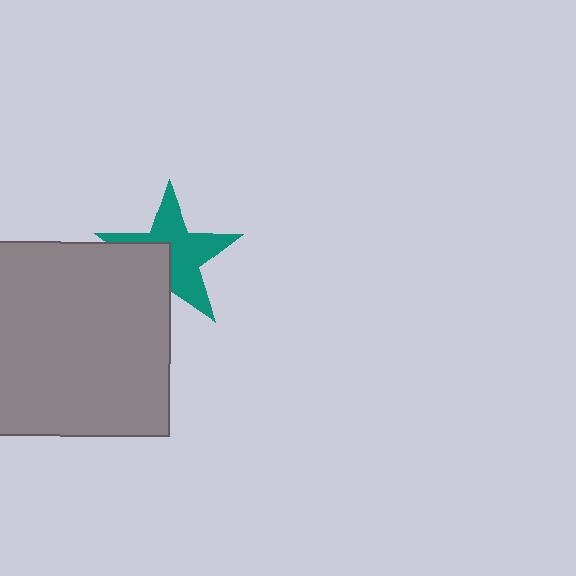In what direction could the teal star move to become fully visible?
The teal star could move toward the upper-right. That would shift it out from behind the gray square entirely.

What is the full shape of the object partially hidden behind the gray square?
The partially hidden object is a teal star.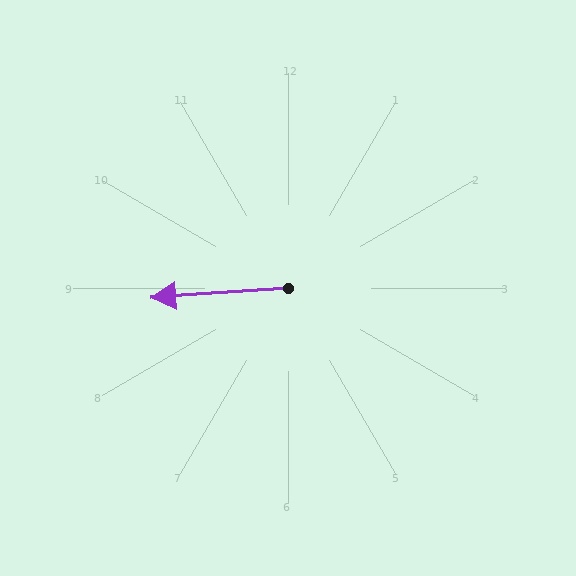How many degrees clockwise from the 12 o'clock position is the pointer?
Approximately 266 degrees.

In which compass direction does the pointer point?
West.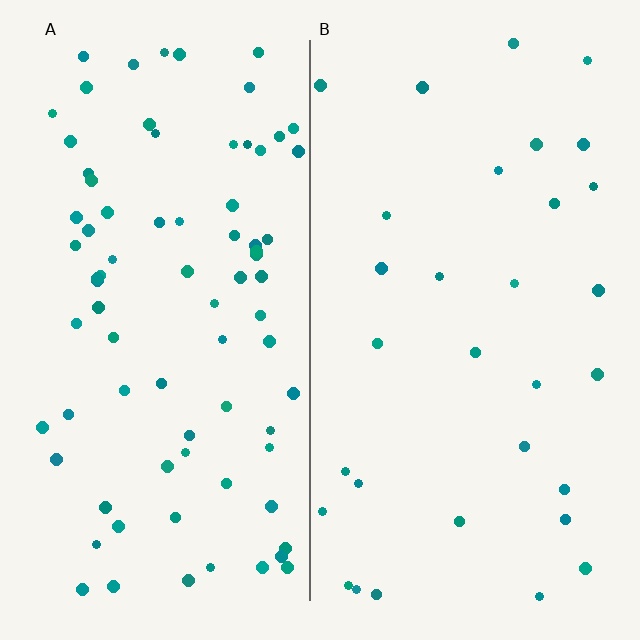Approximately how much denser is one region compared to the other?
Approximately 2.6× — region A over region B.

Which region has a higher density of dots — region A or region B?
A (the left).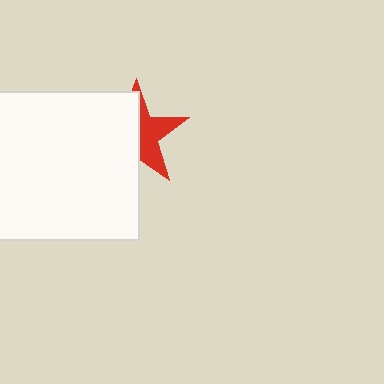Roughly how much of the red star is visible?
A small part of it is visible (roughly 45%).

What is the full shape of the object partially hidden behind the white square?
The partially hidden object is a red star.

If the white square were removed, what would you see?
You would see the complete red star.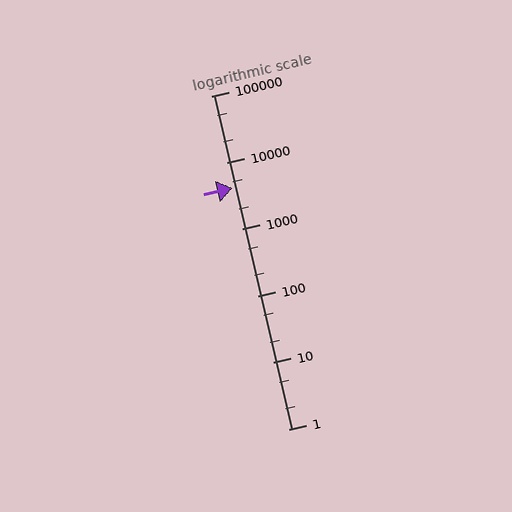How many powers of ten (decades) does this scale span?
The scale spans 5 decades, from 1 to 100000.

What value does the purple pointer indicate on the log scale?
The pointer indicates approximately 4200.